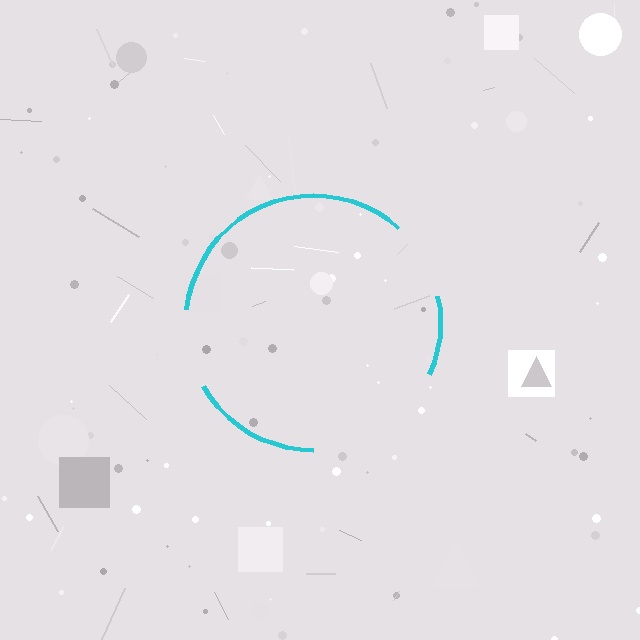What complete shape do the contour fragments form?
The contour fragments form a circle.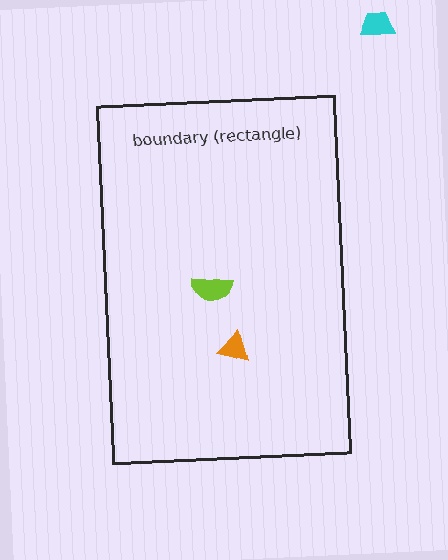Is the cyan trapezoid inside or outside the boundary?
Outside.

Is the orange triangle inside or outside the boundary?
Inside.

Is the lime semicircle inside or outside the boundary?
Inside.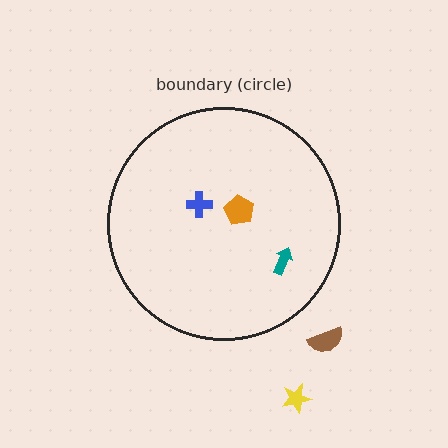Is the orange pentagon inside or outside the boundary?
Inside.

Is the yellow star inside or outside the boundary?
Outside.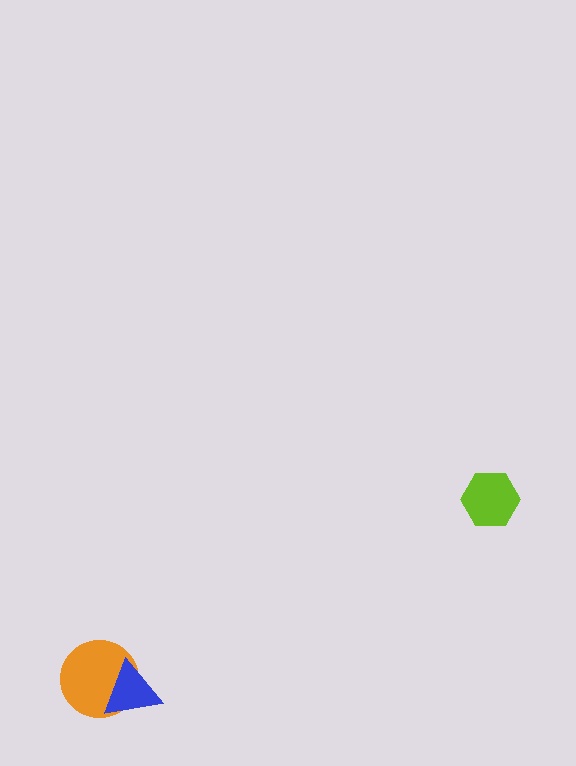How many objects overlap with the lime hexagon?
0 objects overlap with the lime hexagon.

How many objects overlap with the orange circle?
1 object overlaps with the orange circle.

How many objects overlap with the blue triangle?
1 object overlaps with the blue triangle.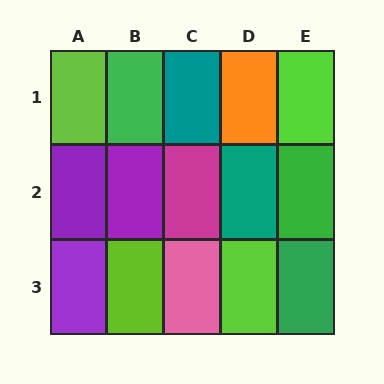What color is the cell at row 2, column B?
Purple.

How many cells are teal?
2 cells are teal.